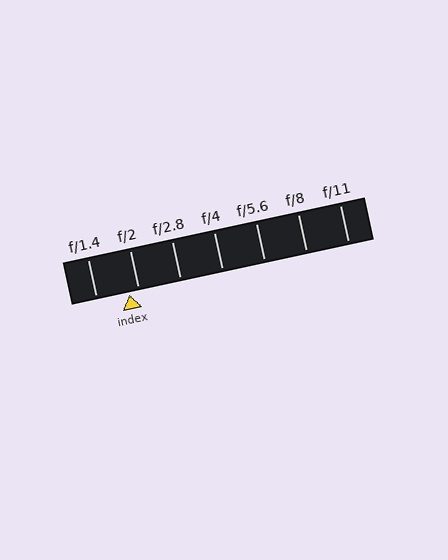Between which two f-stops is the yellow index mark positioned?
The index mark is between f/1.4 and f/2.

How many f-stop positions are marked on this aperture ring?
There are 7 f-stop positions marked.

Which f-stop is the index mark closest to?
The index mark is closest to f/2.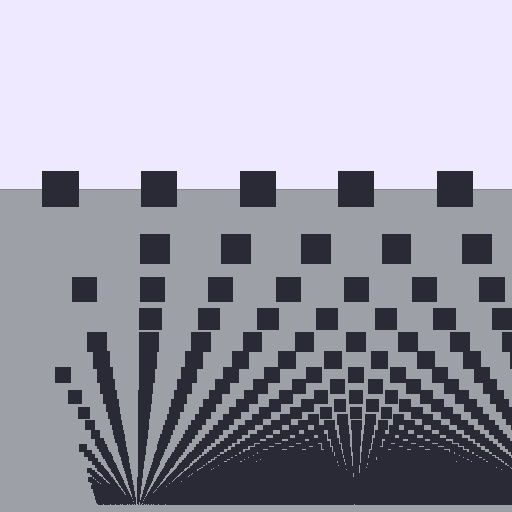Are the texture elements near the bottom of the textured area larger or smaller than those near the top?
Smaller. The gradient is inverted — elements near the bottom are smaller and denser.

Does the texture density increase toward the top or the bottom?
Density increases toward the bottom.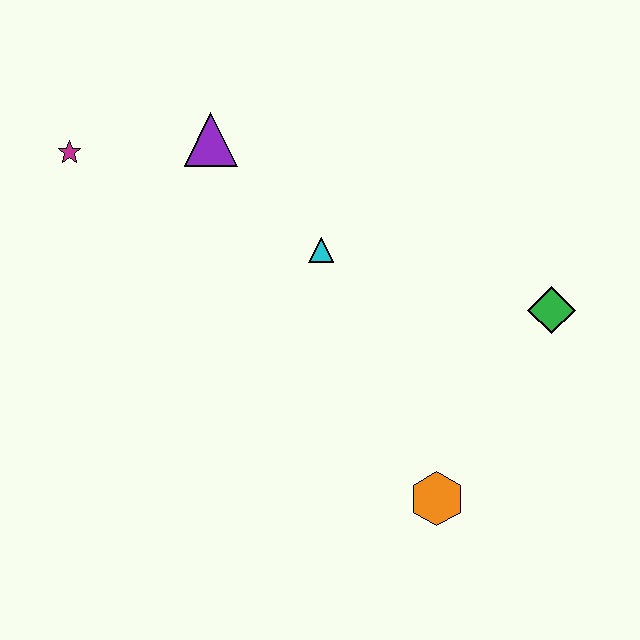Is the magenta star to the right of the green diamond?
No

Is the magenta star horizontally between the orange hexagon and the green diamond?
No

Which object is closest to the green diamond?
The orange hexagon is closest to the green diamond.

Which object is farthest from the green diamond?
The magenta star is farthest from the green diamond.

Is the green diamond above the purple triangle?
No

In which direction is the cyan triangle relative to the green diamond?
The cyan triangle is to the left of the green diamond.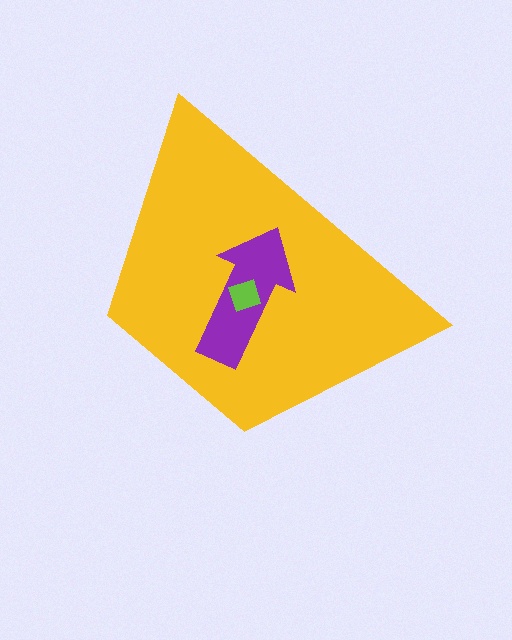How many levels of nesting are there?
3.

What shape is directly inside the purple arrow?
The lime square.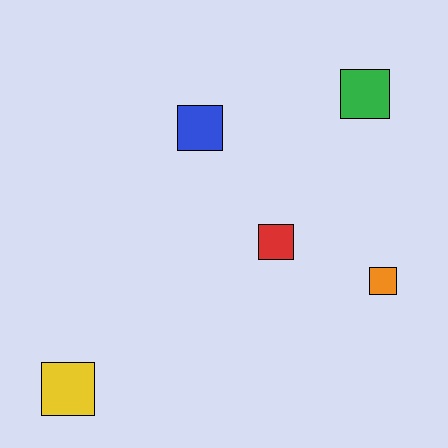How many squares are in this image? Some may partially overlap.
There are 5 squares.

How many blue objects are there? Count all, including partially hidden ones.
There is 1 blue object.